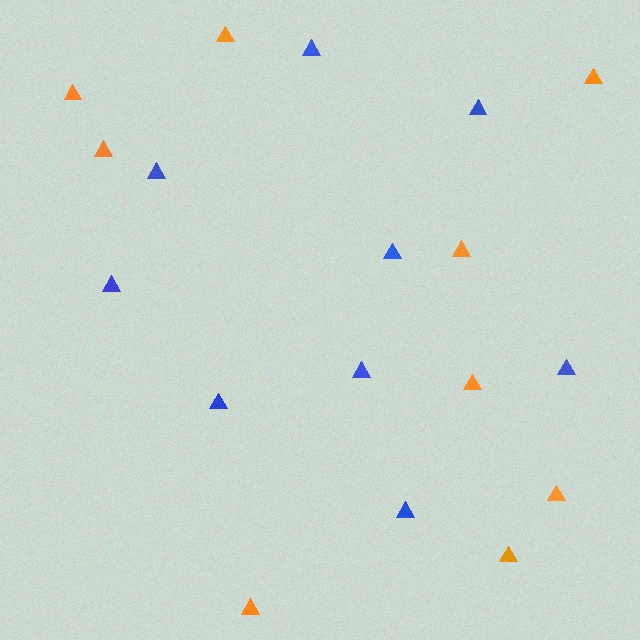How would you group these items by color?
There are 2 groups: one group of blue triangles (9) and one group of orange triangles (9).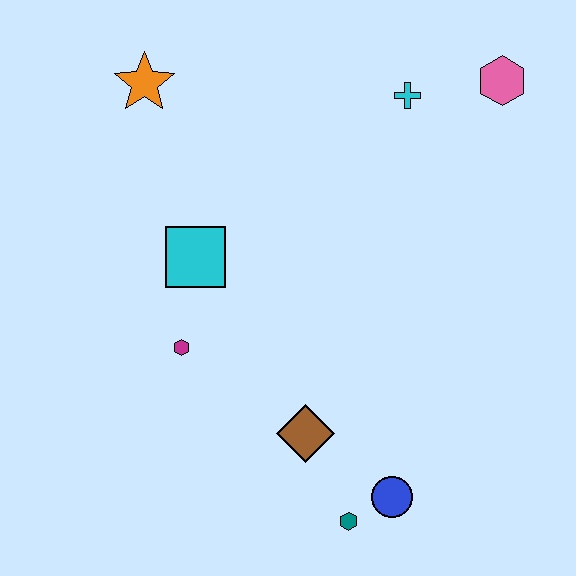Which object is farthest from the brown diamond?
The pink hexagon is farthest from the brown diamond.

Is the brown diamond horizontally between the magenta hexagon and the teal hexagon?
Yes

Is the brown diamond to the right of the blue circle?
No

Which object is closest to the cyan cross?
The pink hexagon is closest to the cyan cross.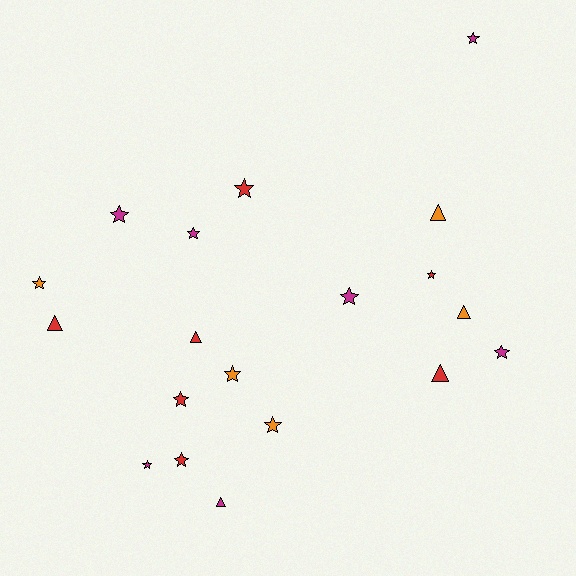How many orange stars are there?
There are 3 orange stars.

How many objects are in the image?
There are 19 objects.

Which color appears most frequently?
Red, with 7 objects.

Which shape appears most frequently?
Star, with 13 objects.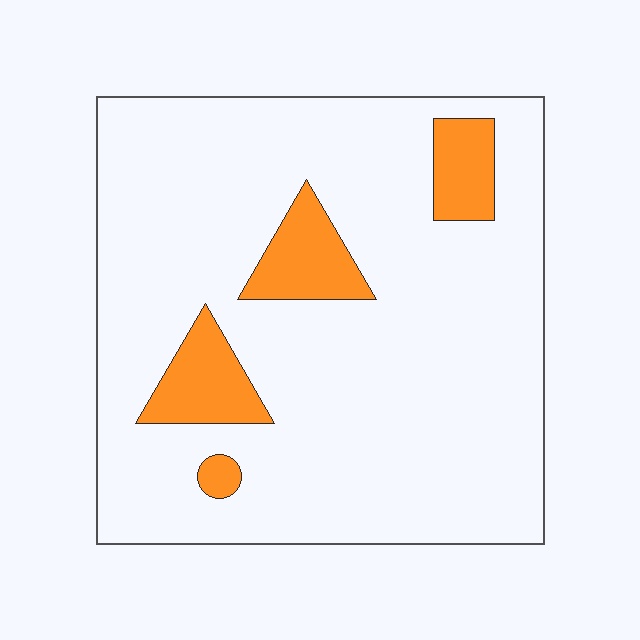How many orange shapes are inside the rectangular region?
4.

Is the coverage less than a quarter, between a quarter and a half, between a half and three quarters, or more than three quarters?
Less than a quarter.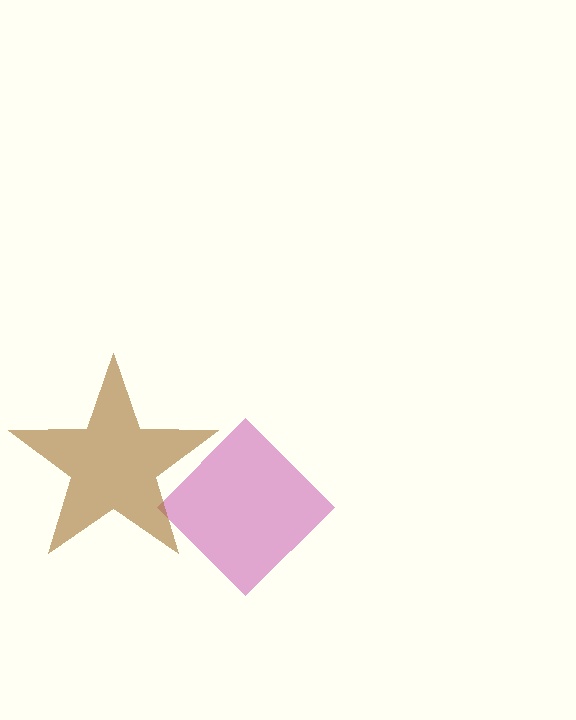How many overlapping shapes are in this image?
There are 2 overlapping shapes in the image.